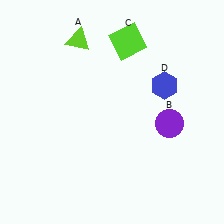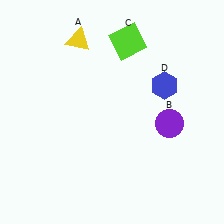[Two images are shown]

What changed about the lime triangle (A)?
In Image 1, A is lime. In Image 2, it changed to yellow.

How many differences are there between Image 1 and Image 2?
There is 1 difference between the two images.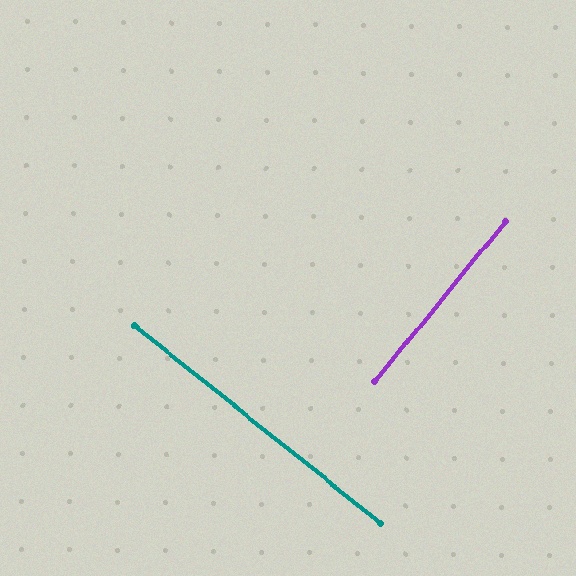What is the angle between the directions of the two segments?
Approximately 89 degrees.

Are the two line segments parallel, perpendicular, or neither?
Perpendicular — they meet at approximately 89°.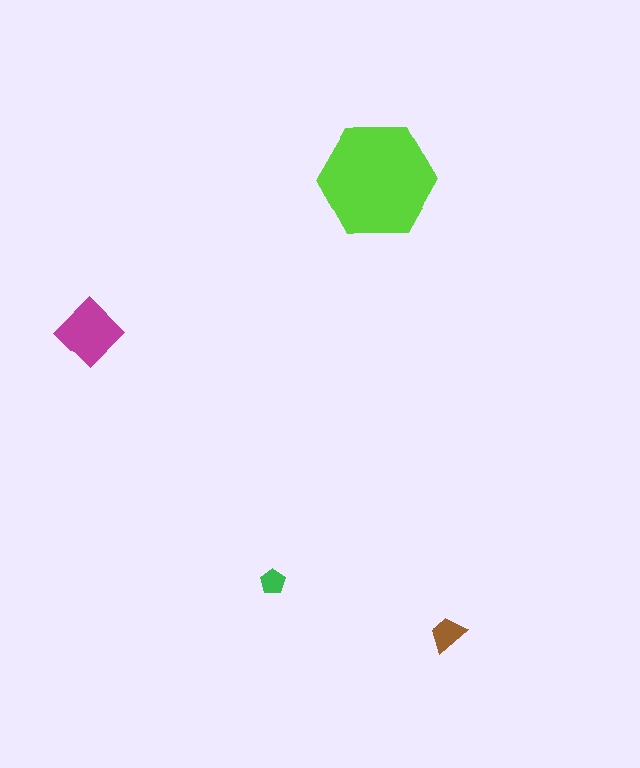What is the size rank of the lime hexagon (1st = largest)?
1st.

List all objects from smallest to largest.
The green pentagon, the brown trapezoid, the magenta diamond, the lime hexagon.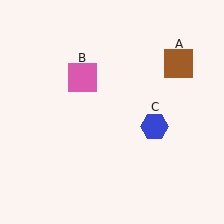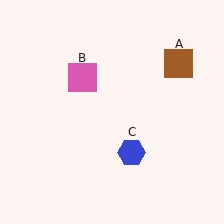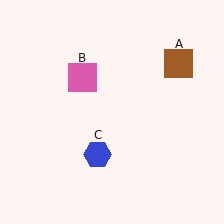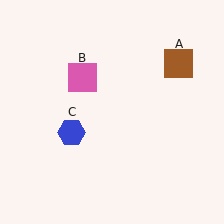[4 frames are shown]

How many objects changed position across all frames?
1 object changed position: blue hexagon (object C).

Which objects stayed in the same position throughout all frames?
Brown square (object A) and pink square (object B) remained stationary.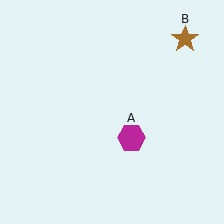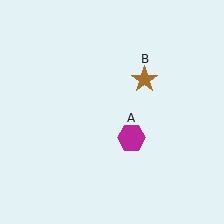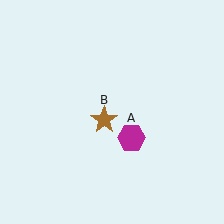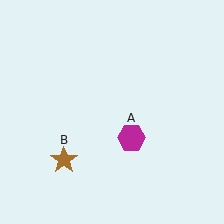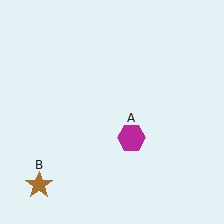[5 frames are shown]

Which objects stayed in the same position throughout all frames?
Magenta hexagon (object A) remained stationary.